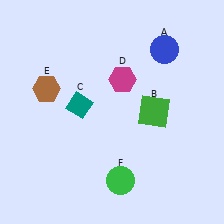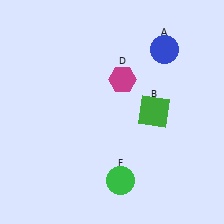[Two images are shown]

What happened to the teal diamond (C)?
The teal diamond (C) was removed in Image 2. It was in the top-left area of Image 1.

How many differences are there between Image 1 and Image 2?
There are 2 differences between the two images.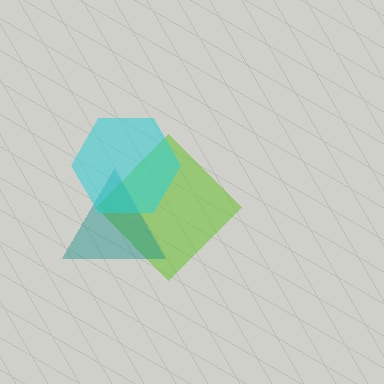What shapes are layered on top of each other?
The layered shapes are: a lime diamond, a teal triangle, a cyan hexagon.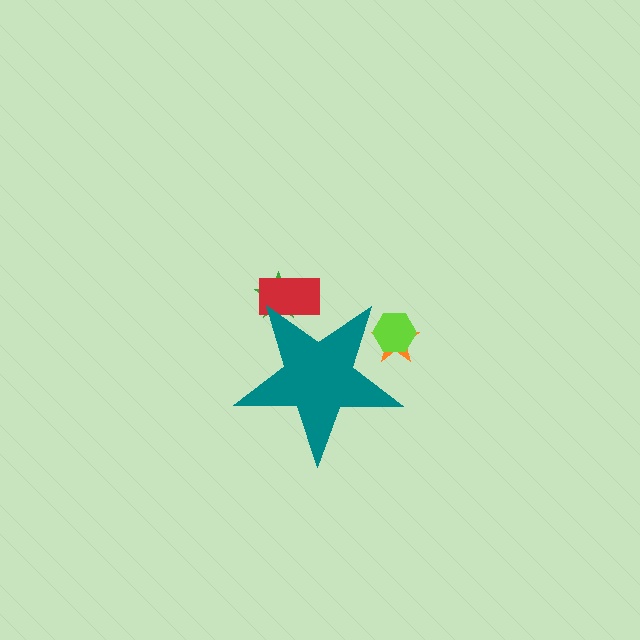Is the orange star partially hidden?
Yes, the orange star is partially hidden behind the teal star.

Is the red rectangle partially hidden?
Yes, the red rectangle is partially hidden behind the teal star.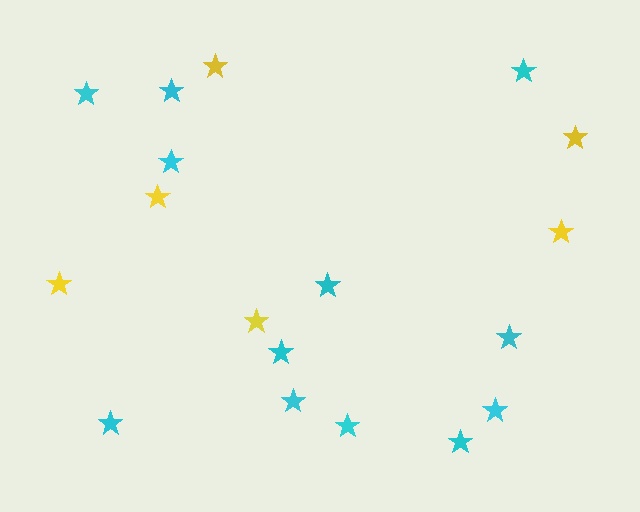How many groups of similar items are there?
There are 2 groups: one group of cyan stars (12) and one group of yellow stars (6).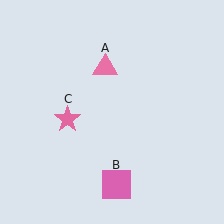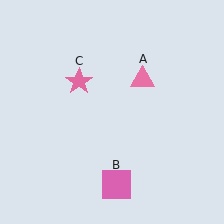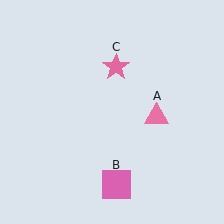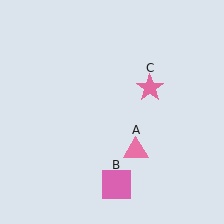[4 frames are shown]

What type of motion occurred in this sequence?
The pink triangle (object A), pink star (object C) rotated clockwise around the center of the scene.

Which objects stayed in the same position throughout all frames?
Pink square (object B) remained stationary.